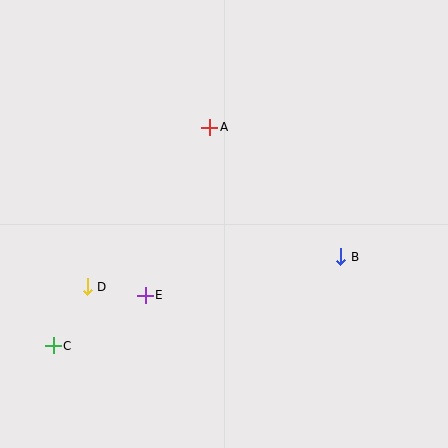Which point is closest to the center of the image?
Point A at (210, 127) is closest to the center.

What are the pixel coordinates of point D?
Point D is at (87, 287).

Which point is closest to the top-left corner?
Point A is closest to the top-left corner.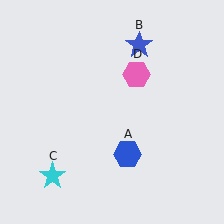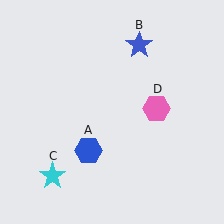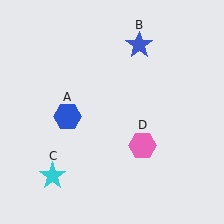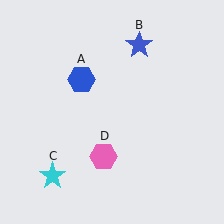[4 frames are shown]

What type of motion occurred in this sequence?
The blue hexagon (object A), pink hexagon (object D) rotated clockwise around the center of the scene.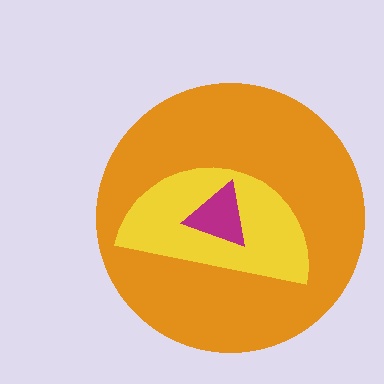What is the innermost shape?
The magenta triangle.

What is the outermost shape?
The orange circle.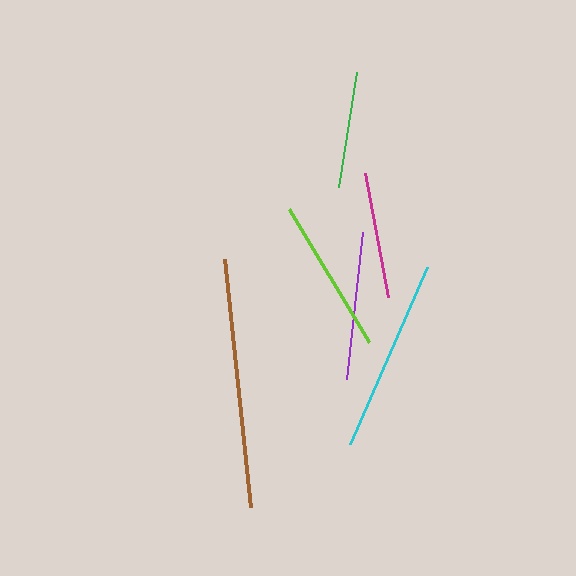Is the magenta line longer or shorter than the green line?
The magenta line is longer than the green line.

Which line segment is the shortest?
The green line is the shortest at approximately 116 pixels.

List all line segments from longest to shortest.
From longest to shortest: brown, cyan, lime, purple, magenta, green.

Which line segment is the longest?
The brown line is the longest at approximately 249 pixels.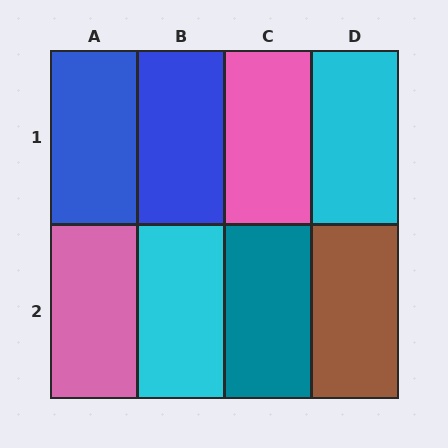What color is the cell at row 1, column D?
Cyan.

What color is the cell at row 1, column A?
Blue.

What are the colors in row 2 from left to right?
Pink, cyan, teal, brown.